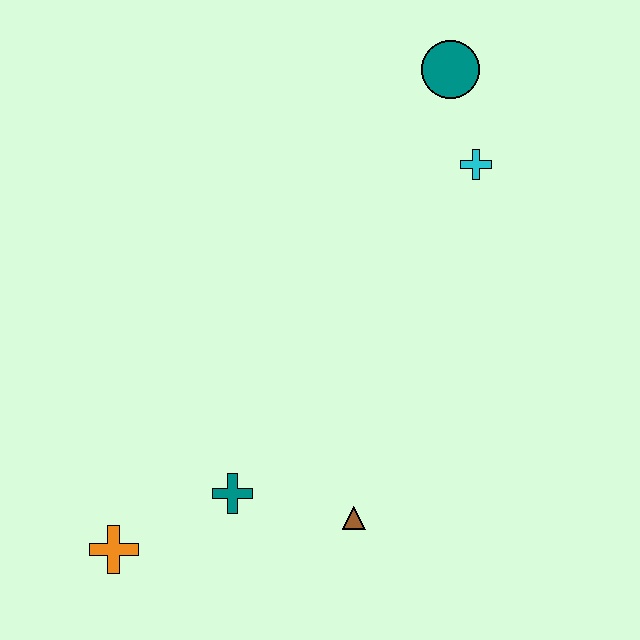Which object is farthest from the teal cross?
The teal circle is farthest from the teal cross.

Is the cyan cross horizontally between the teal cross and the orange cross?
No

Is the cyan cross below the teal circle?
Yes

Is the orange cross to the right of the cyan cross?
No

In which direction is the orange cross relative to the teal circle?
The orange cross is below the teal circle.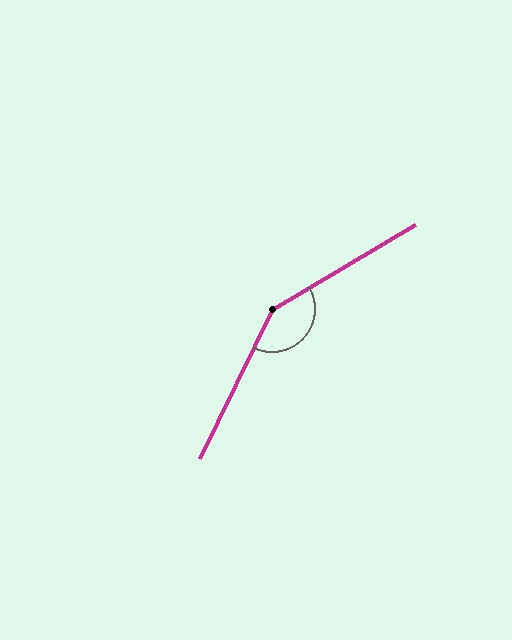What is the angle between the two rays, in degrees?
Approximately 147 degrees.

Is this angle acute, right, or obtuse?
It is obtuse.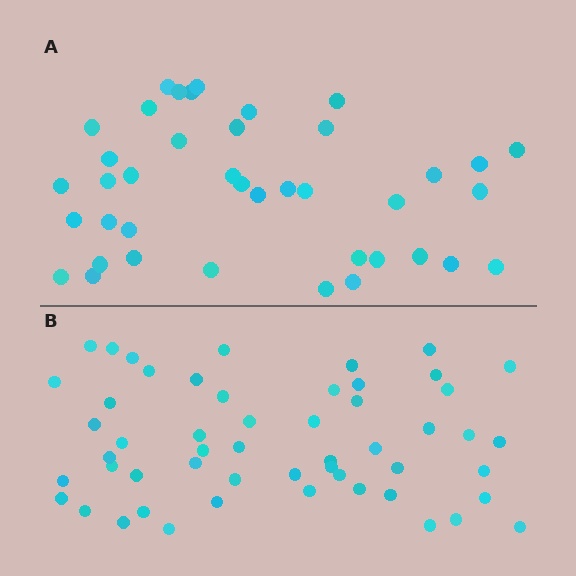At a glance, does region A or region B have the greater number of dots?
Region B (the bottom region) has more dots.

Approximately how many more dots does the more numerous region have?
Region B has approximately 15 more dots than region A.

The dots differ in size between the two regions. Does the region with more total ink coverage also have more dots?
No. Region A has more total ink coverage because its dots are larger, but region B actually contains more individual dots. Total area can be misleading — the number of items is what matters here.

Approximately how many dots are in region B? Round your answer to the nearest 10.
About 50 dots. (The exact count is 53, which rounds to 50.)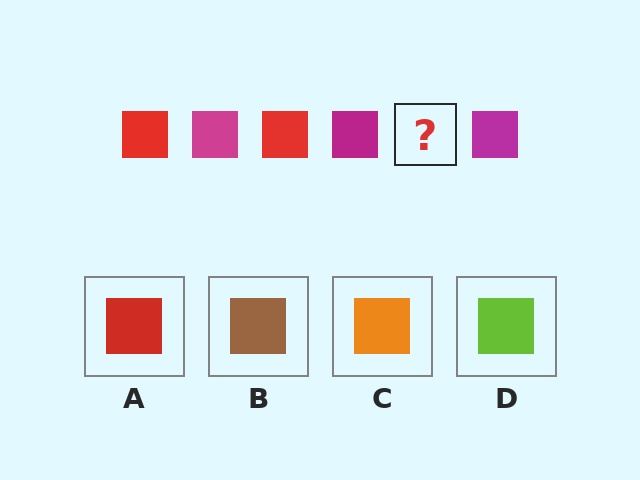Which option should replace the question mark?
Option A.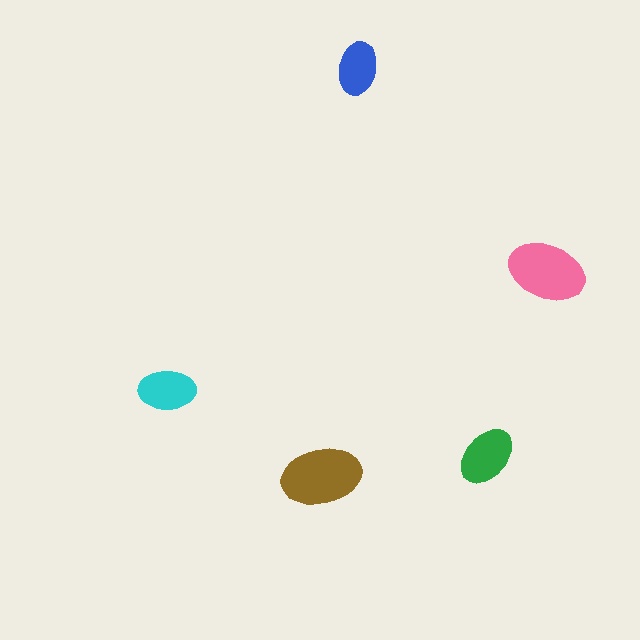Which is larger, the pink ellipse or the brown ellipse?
The brown one.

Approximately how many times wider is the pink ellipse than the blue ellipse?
About 1.5 times wider.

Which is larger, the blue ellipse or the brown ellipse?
The brown one.